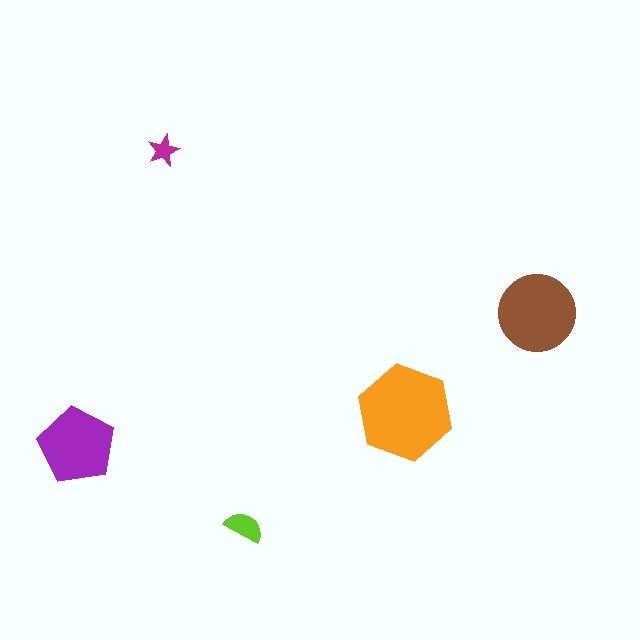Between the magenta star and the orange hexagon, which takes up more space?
The orange hexagon.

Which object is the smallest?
The magenta star.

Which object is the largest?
The orange hexagon.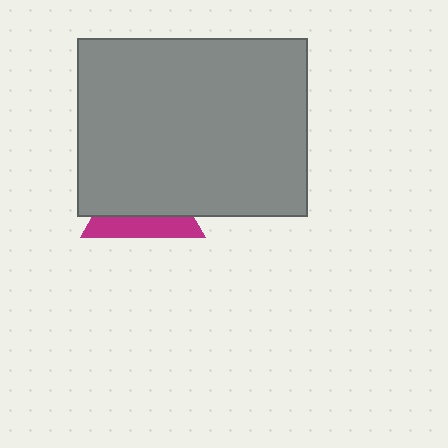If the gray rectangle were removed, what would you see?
You would see the complete magenta triangle.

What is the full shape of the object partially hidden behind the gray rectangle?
The partially hidden object is a magenta triangle.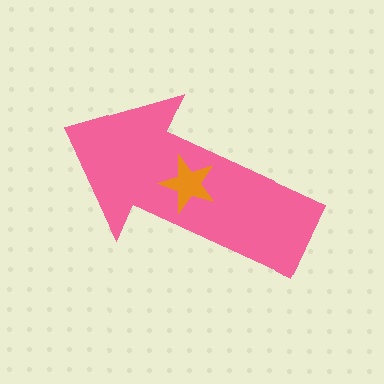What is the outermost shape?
The pink arrow.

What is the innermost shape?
The orange star.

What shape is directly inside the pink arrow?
The orange star.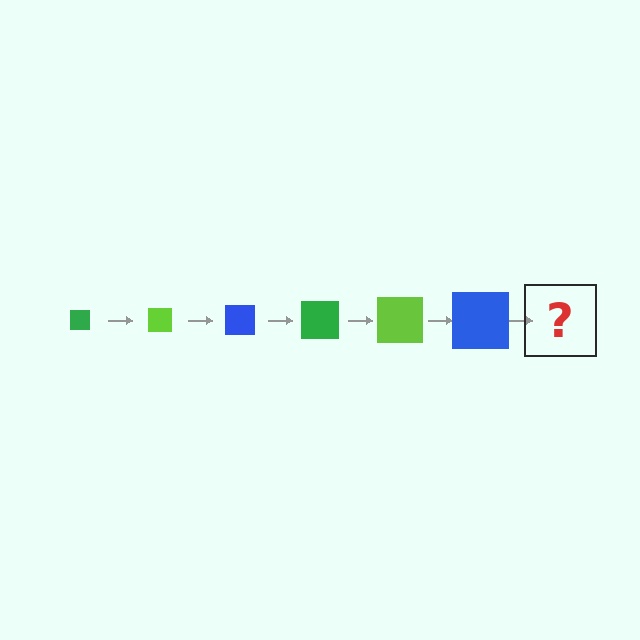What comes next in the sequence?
The next element should be a green square, larger than the previous one.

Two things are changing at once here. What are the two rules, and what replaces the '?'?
The two rules are that the square grows larger each step and the color cycles through green, lime, and blue. The '?' should be a green square, larger than the previous one.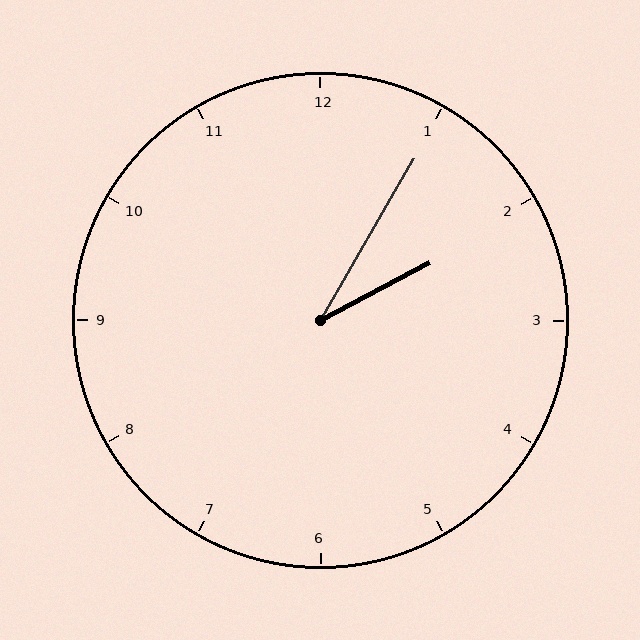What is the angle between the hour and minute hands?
Approximately 32 degrees.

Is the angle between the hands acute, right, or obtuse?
It is acute.